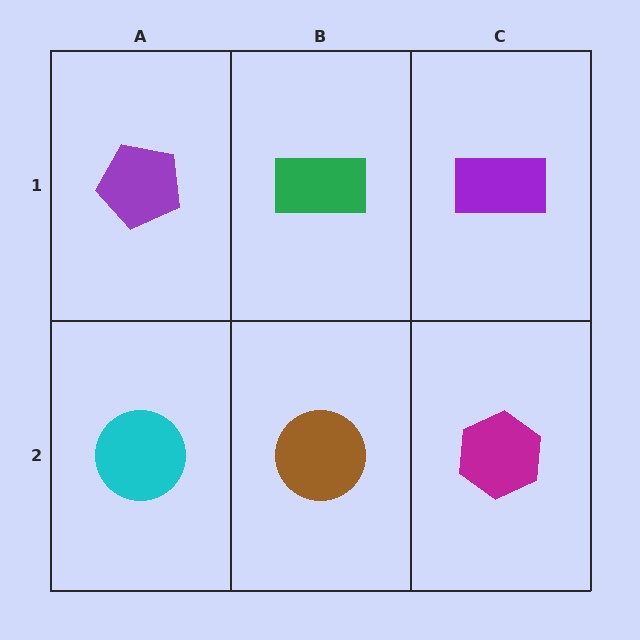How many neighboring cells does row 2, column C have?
2.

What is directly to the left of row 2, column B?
A cyan circle.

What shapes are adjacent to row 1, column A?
A cyan circle (row 2, column A), a green rectangle (row 1, column B).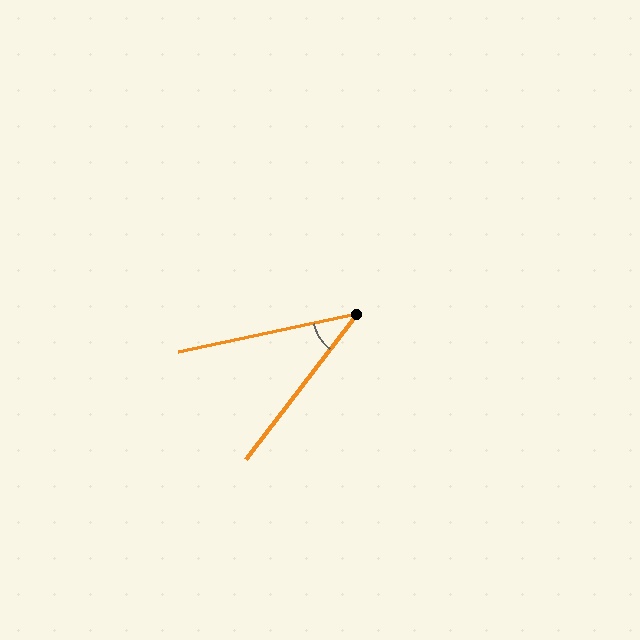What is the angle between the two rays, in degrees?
Approximately 40 degrees.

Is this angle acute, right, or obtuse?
It is acute.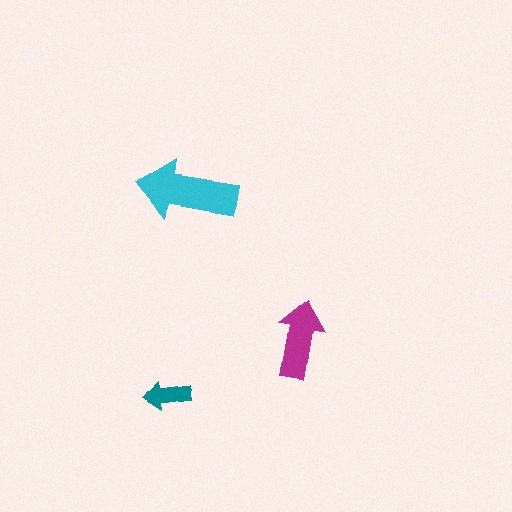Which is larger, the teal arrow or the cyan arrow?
The cyan one.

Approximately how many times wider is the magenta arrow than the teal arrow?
About 1.5 times wider.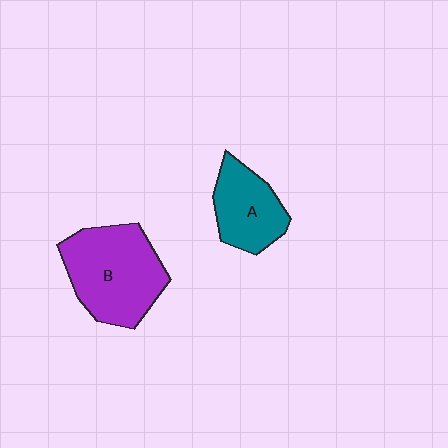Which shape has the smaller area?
Shape A (teal).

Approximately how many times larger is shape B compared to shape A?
Approximately 1.6 times.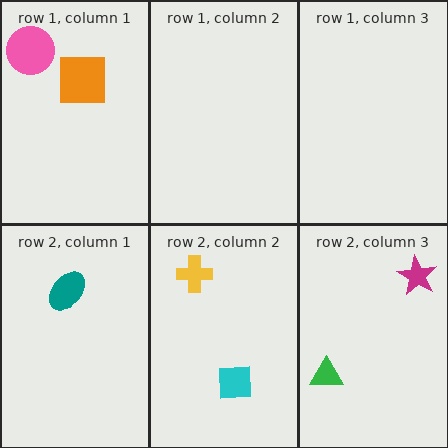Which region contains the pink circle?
The row 1, column 1 region.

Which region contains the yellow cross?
The row 2, column 2 region.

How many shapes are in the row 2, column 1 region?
1.